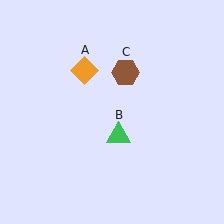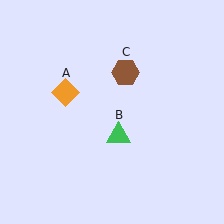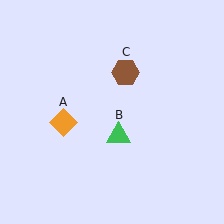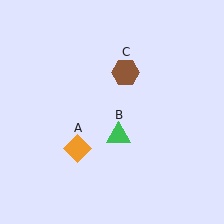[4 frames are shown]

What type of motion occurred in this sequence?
The orange diamond (object A) rotated counterclockwise around the center of the scene.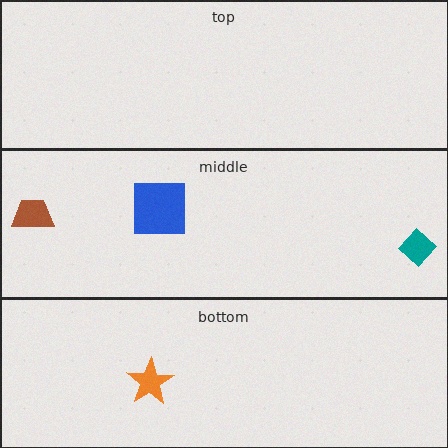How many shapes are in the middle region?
3.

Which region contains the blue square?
The middle region.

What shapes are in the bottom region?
The orange star.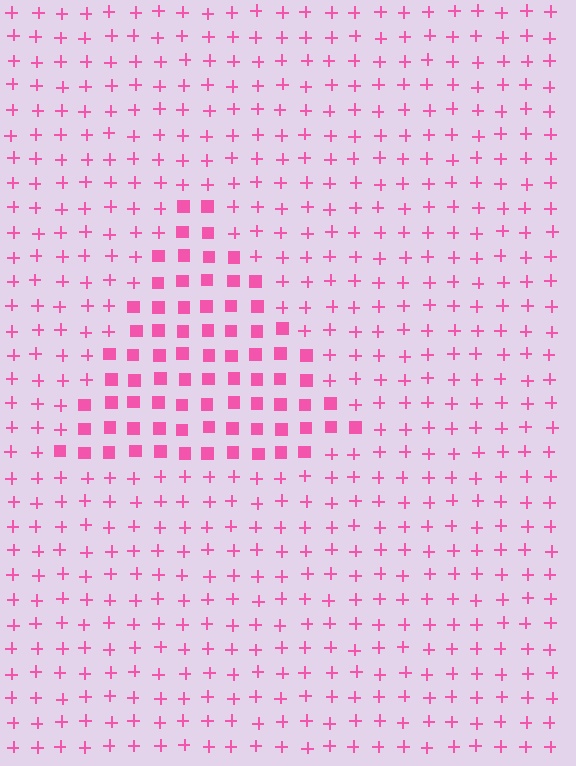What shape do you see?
I see a triangle.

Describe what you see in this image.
The image is filled with small pink elements arranged in a uniform grid. A triangle-shaped region contains squares, while the surrounding area contains plus signs. The boundary is defined purely by the change in element shape.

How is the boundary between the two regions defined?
The boundary is defined by a change in element shape: squares inside vs. plus signs outside. All elements share the same color and spacing.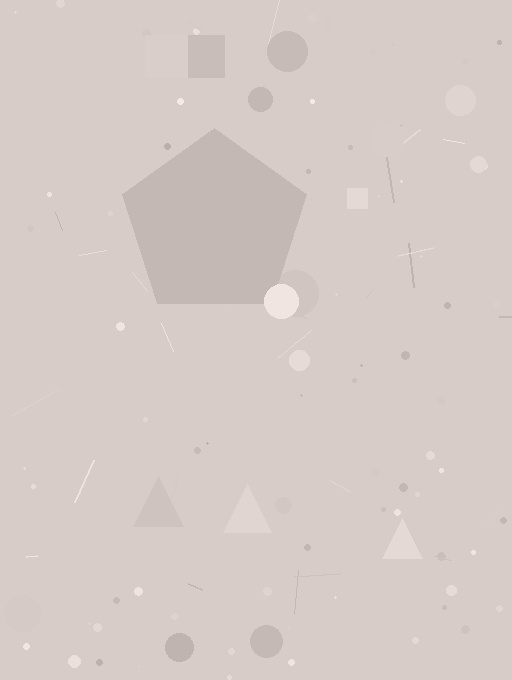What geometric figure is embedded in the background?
A pentagon is embedded in the background.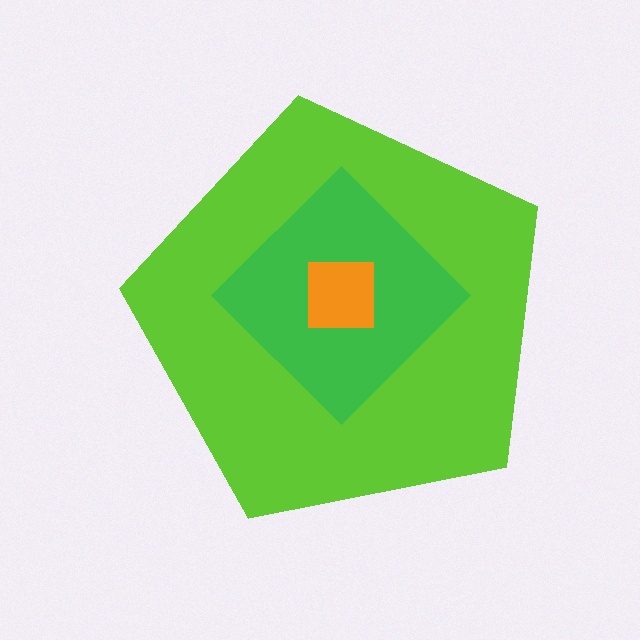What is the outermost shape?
The lime pentagon.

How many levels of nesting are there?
3.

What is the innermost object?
The orange square.